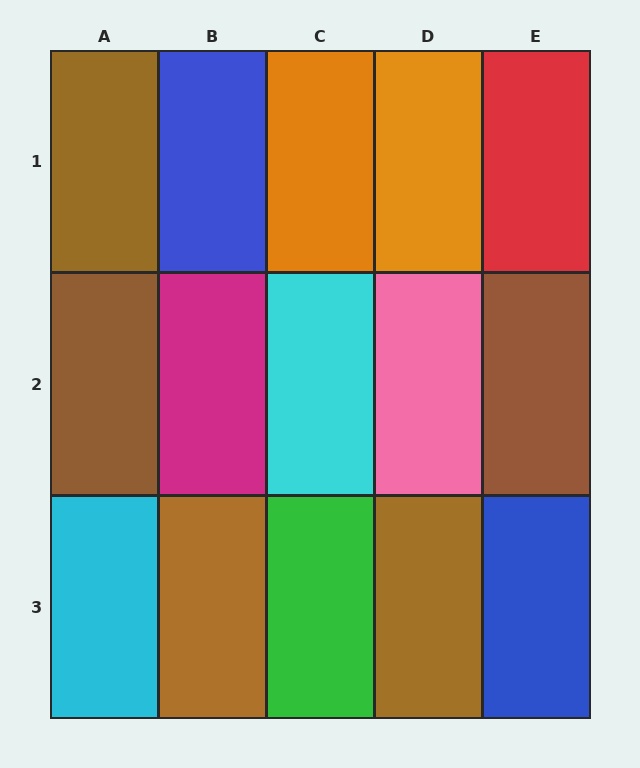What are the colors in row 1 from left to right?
Brown, blue, orange, orange, red.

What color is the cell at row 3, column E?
Blue.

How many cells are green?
1 cell is green.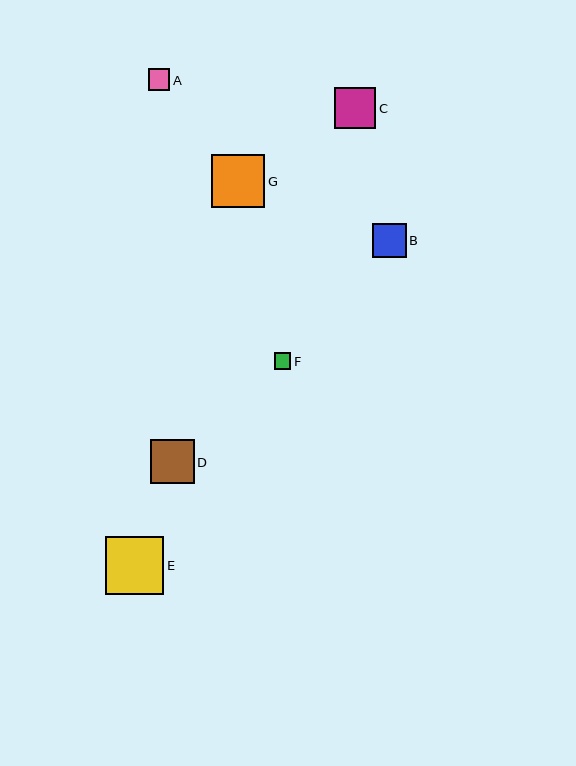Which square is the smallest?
Square F is the smallest with a size of approximately 16 pixels.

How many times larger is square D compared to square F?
Square D is approximately 2.6 times the size of square F.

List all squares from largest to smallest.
From largest to smallest: E, G, D, C, B, A, F.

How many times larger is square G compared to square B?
Square G is approximately 1.6 times the size of square B.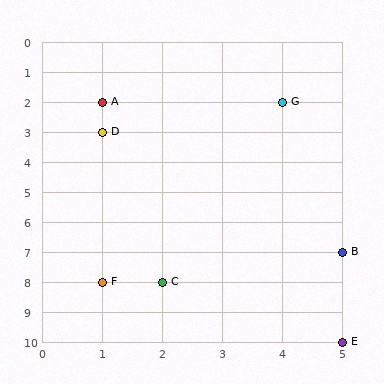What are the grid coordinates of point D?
Point D is at grid coordinates (1, 3).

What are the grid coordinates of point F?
Point F is at grid coordinates (1, 8).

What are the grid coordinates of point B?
Point B is at grid coordinates (5, 7).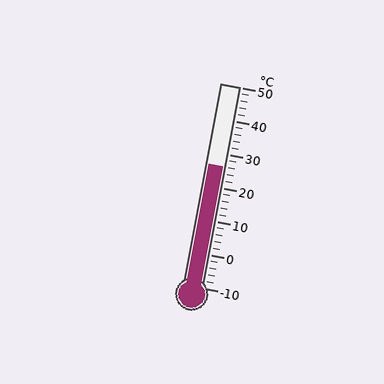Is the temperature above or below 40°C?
The temperature is below 40°C.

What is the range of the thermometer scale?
The thermometer scale ranges from -10°C to 50°C.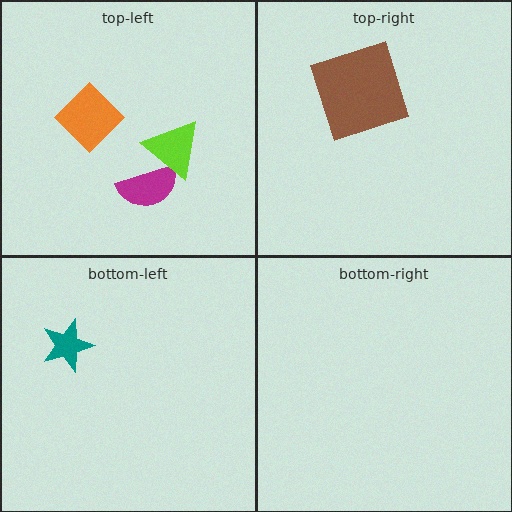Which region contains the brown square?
The top-right region.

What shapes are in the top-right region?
The brown square.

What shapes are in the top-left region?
The magenta semicircle, the lime triangle, the orange diamond.